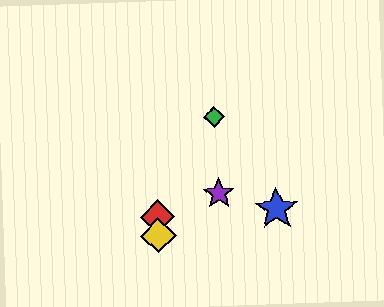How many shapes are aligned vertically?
2 shapes (the red diamond, the yellow diamond) are aligned vertically.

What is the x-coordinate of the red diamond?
The red diamond is at x≈158.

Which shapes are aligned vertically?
The red diamond, the yellow diamond are aligned vertically.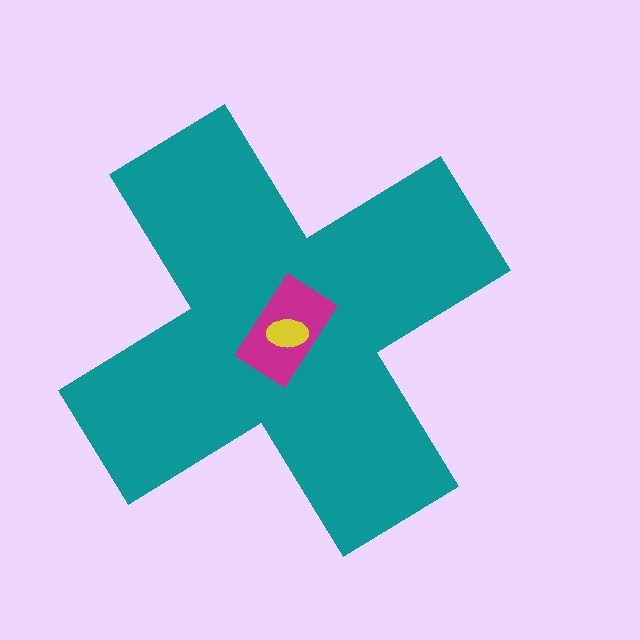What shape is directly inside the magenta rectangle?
The yellow ellipse.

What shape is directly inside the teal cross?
The magenta rectangle.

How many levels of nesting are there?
3.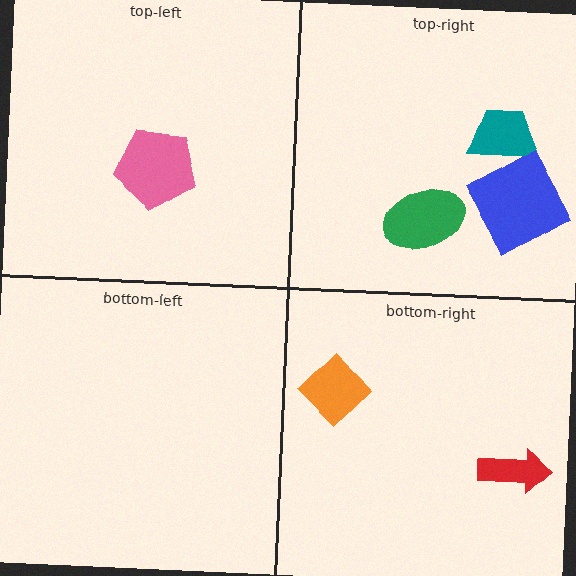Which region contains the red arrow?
The bottom-right region.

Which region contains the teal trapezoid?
The top-right region.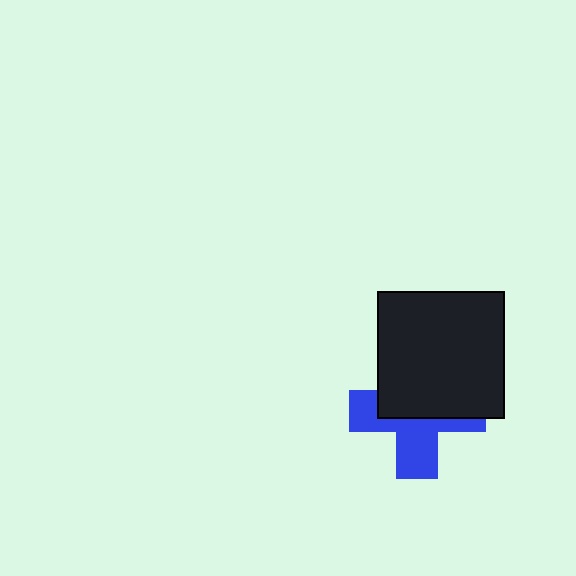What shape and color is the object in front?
The object in front is a black square.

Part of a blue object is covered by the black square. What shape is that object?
It is a cross.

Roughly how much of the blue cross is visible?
About half of it is visible (roughly 46%).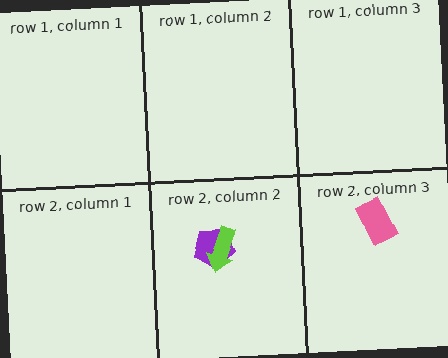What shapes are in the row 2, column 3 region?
The pink rectangle.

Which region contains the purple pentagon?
The row 2, column 2 region.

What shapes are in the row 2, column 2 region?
The purple pentagon, the lime arrow.